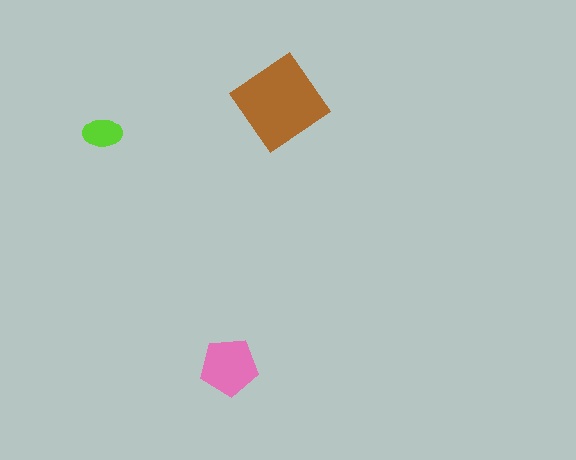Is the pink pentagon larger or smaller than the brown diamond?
Smaller.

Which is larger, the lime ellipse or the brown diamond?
The brown diamond.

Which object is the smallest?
The lime ellipse.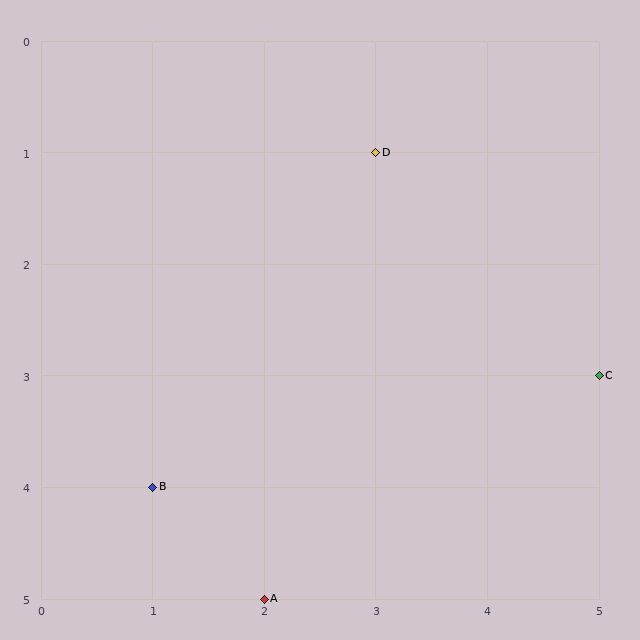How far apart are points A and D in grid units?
Points A and D are 1 column and 4 rows apart (about 4.1 grid units diagonally).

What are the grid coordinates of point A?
Point A is at grid coordinates (2, 5).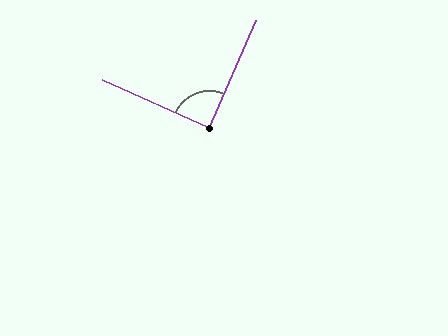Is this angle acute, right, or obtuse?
It is approximately a right angle.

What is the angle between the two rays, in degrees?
Approximately 90 degrees.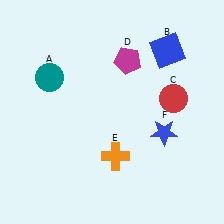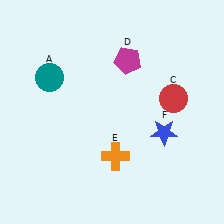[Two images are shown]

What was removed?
The blue square (B) was removed in Image 2.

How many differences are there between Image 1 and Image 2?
There is 1 difference between the two images.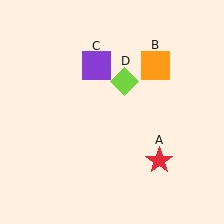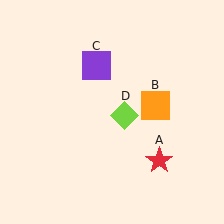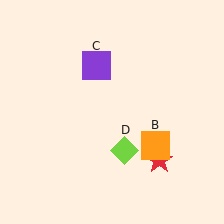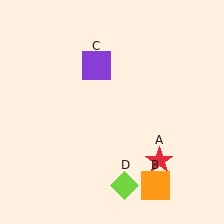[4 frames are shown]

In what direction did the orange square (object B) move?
The orange square (object B) moved down.